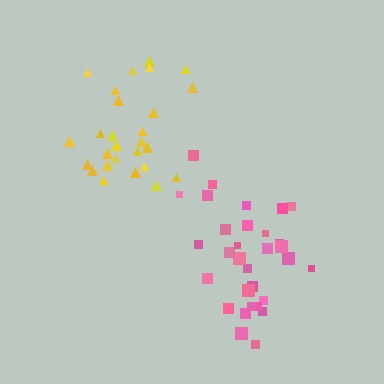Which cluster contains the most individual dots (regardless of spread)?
Pink (33).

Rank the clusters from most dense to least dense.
pink, yellow.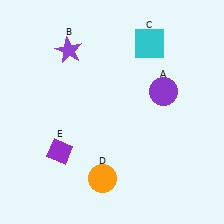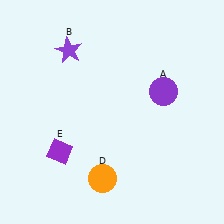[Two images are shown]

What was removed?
The cyan square (C) was removed in Image 2.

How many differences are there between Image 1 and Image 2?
There is 1 difference between the two images.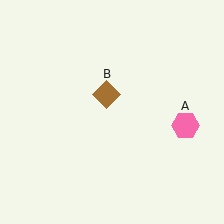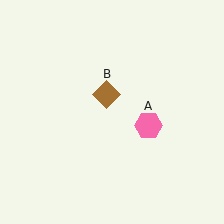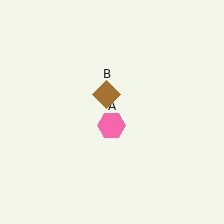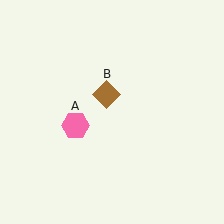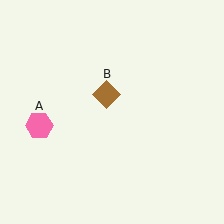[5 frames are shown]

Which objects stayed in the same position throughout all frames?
Brown diamond (object B) remained stationary.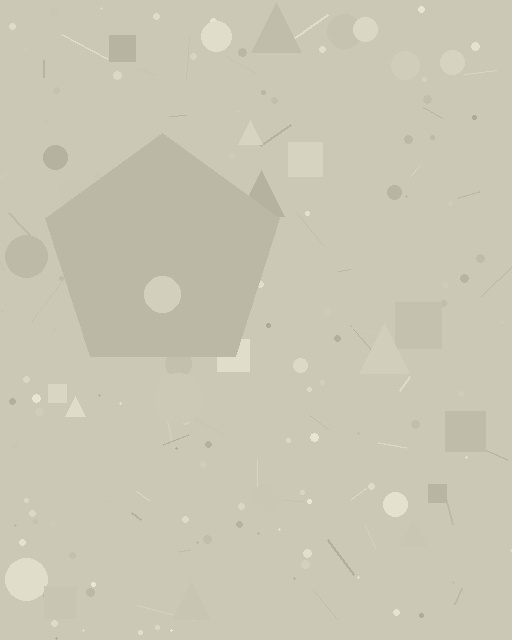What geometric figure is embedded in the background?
A pentagon is embedded in the background.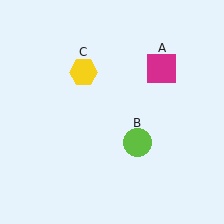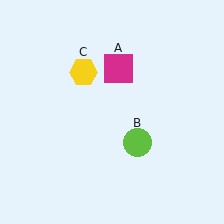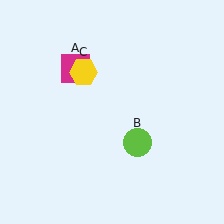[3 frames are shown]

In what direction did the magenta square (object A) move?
The magenta square (object A) moved left.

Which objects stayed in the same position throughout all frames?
Lime circle (object B) and yellow hexagon (object C) remained stationary.